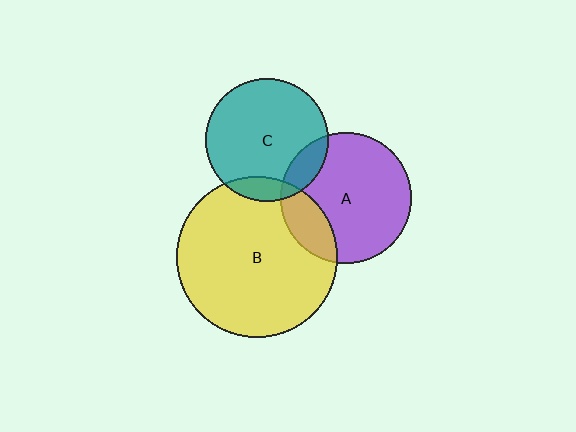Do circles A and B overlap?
Yes.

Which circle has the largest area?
Circle B (yellow).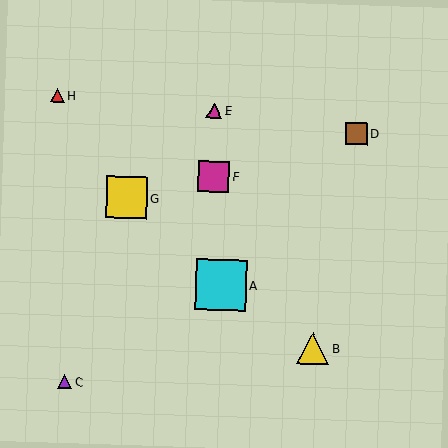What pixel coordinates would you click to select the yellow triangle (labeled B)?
Click at (313, 348) to select the yellow triangle B.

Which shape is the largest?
The cyan square (labeled A) is the largest.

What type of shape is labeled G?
Shape G is a yellow square.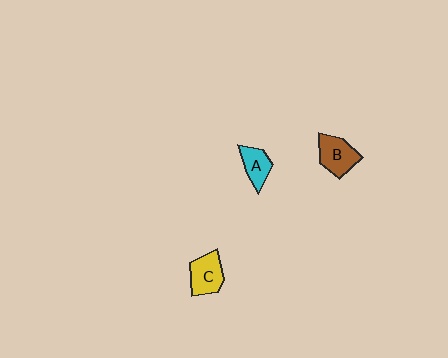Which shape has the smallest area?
Shape A (cyan).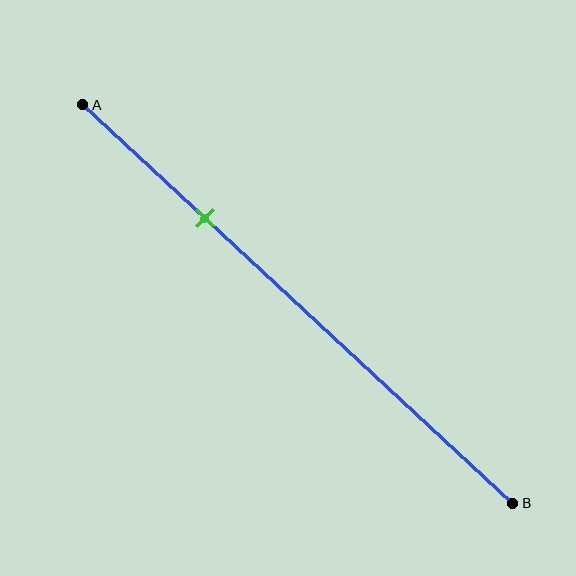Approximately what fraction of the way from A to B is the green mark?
The green mark is approximately 30% of the way from A to B.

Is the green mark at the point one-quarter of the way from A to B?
No, the mark is at about 30% from A, not at the 25% one-quarter point.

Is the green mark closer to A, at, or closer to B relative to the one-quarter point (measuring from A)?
The green mark is closer to point B than the one-quarter point of segment AB.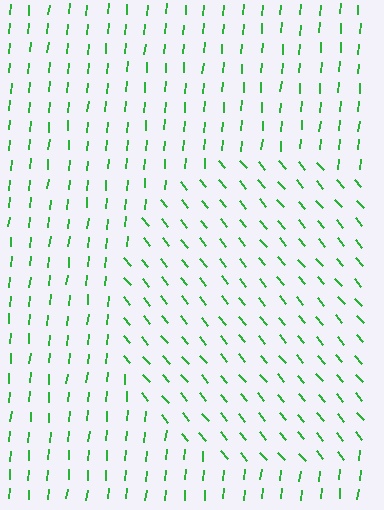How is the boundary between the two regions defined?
The boundary is defined purely by a change in line orientation (approximately 45 degrees difference). All lines are the same color and thickness.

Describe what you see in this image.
The image is filled with small green line segments. A circle region in the image has lines oriented differently from the surrounding lines, creating a visible texture boundary.